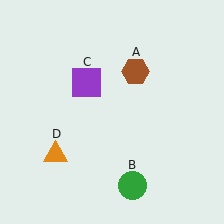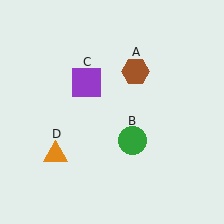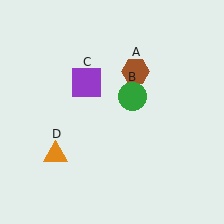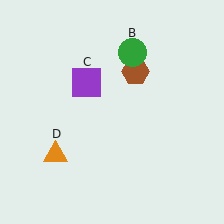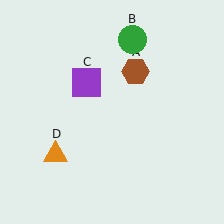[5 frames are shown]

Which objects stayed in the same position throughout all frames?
Brown hexagon (object A) and purple square (object C) and orange triangle (object D) remained stationary.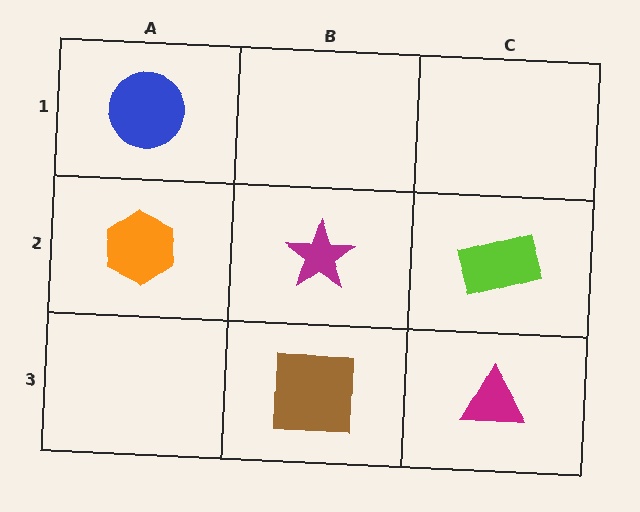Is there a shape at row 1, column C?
No, that cell is empty.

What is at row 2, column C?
A lime rectangle.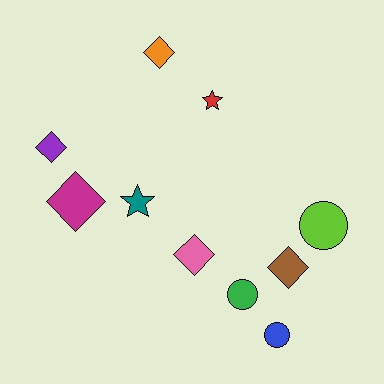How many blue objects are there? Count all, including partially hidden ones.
There is 1 blue object.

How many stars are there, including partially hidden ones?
There are 2 stars.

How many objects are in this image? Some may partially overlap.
There are 10 objects.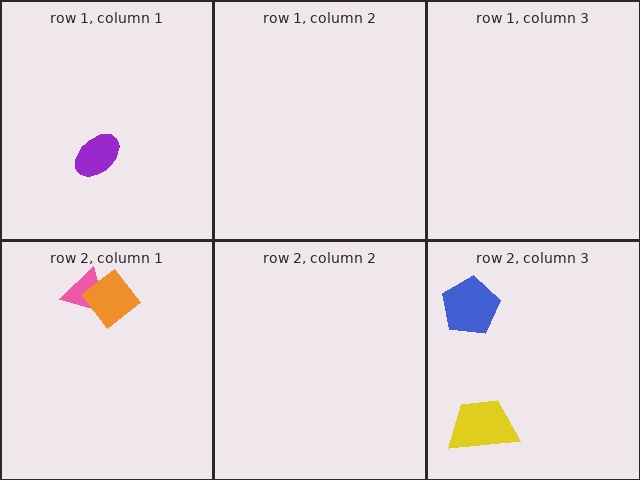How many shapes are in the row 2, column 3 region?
2.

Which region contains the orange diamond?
The row 2, column 1 region.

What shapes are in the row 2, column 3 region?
The yellow trapezoid, the blue pentagon.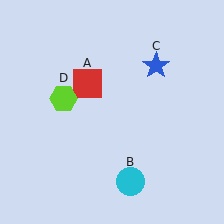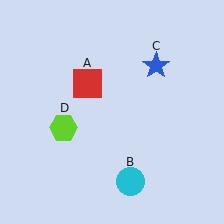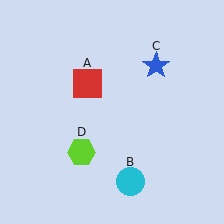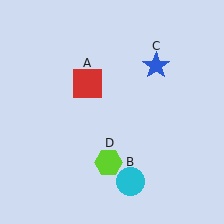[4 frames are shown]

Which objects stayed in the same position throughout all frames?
Red square (object A) and cyan circle (object B) and blue star (object C) remained stationary.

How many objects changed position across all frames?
1 object changed position: lime hexagon (object D).